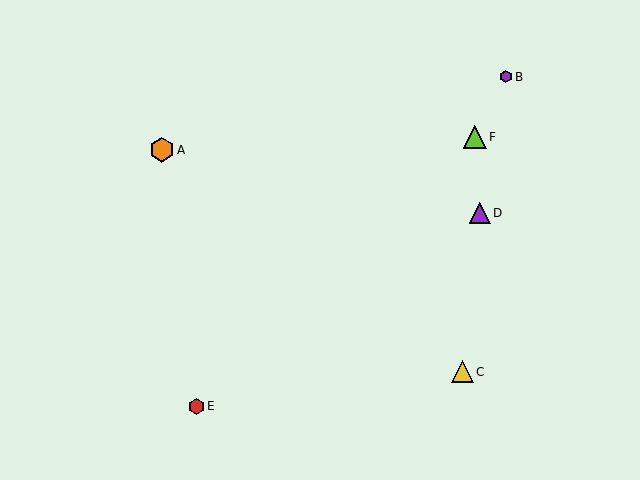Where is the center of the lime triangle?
The center of the lime triangle is at (475, 137).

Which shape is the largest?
The orange hexagon (labeled A) is the largest.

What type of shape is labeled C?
Shape C is a yellow triangle.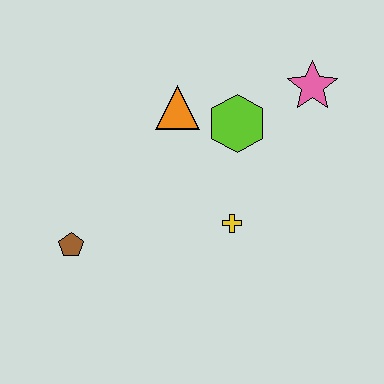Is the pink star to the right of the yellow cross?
Yes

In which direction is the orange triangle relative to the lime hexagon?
The orange triangle is to the left of the lime hexagon.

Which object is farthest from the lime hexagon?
The brown pentagon is farthest from the lime hexagon.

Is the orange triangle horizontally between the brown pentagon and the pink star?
Yes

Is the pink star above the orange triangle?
Yes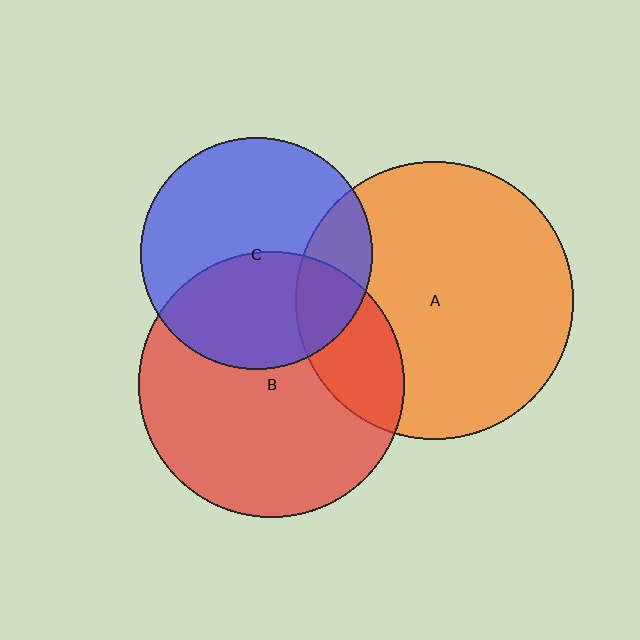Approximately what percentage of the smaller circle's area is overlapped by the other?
Approximately 40%.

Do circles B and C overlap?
Yes.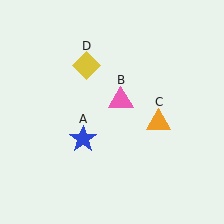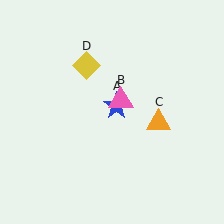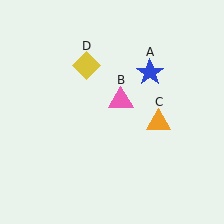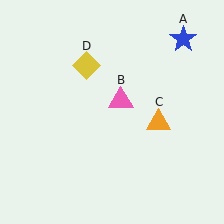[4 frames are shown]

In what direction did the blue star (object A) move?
The blue star (object A) moved up and to the right.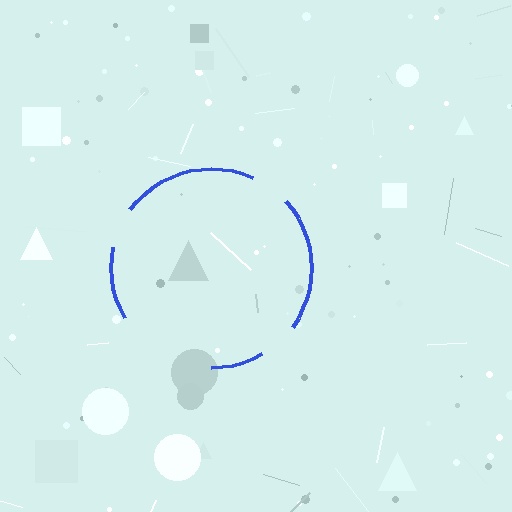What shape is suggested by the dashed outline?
The dashed outline suggests a circle.